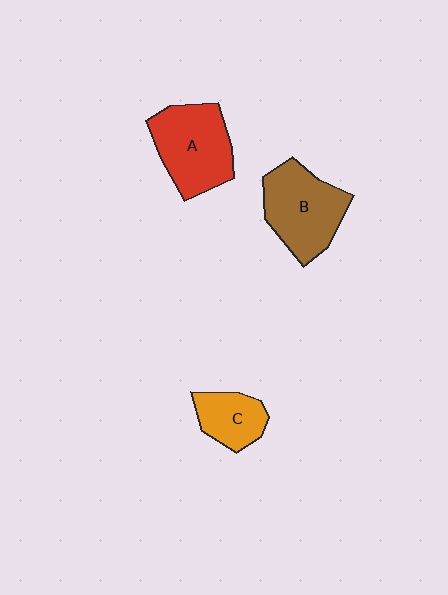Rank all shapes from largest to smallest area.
From largest to smallest: B (brown), A (red), C (orange).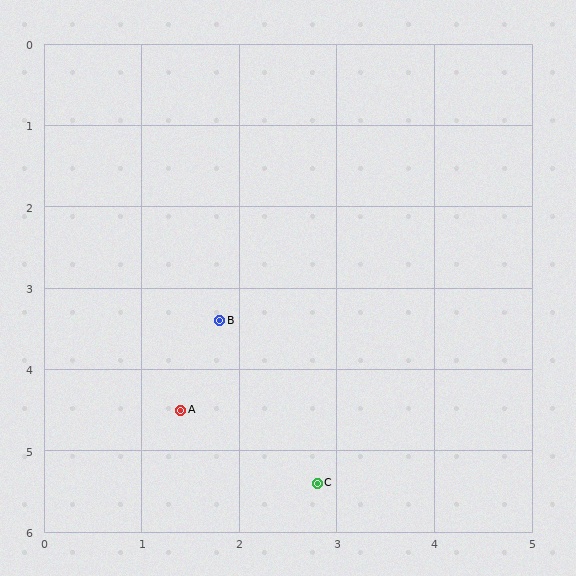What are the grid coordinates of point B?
Point B is at approximately (1.8, 3.4).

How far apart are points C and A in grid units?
Points C and A are about 1.7 grid units apart.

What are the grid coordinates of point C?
Point C is at approximately (2.8, 5.4).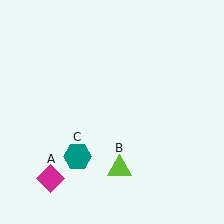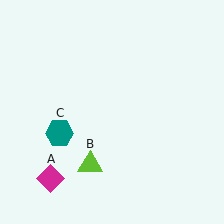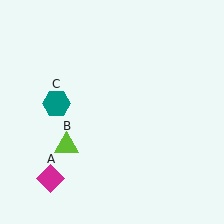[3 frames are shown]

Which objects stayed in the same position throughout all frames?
Magenta diamond (object A) remained stationary.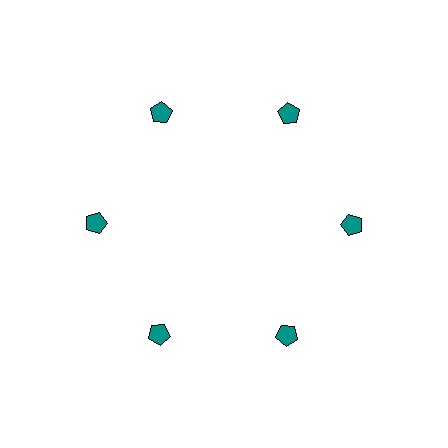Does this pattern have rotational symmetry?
Yes, this pattern has 6-fold rotational symmetry. It looks the same after rotating 60 degrees around the center.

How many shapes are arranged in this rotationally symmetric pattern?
There are 6 shapes, arranged in 6 groups of 1.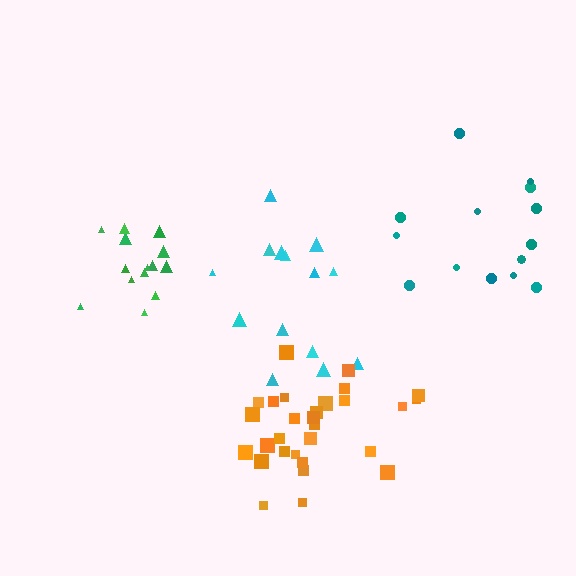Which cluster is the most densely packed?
Green.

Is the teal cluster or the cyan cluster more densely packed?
Cyan.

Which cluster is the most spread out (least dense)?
Teal.